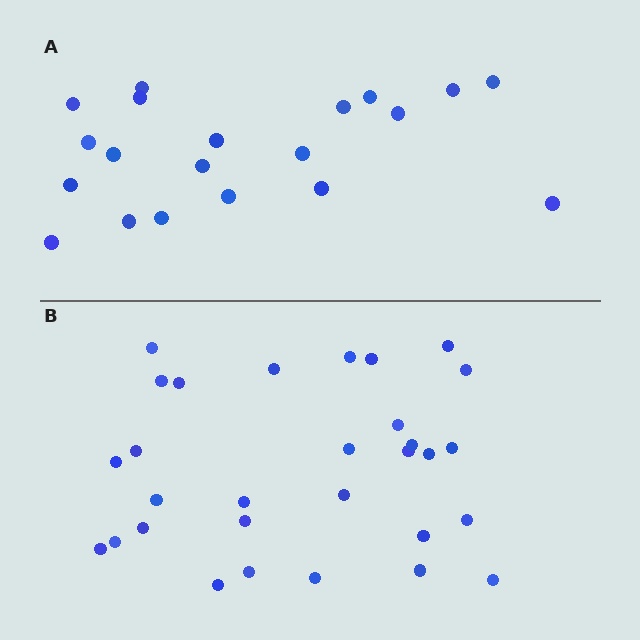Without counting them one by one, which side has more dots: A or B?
Region B (the bottom region) has more dots.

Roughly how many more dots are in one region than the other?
Region B has roughly 10 or so more dots than region A.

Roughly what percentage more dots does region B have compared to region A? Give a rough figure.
About 50% more.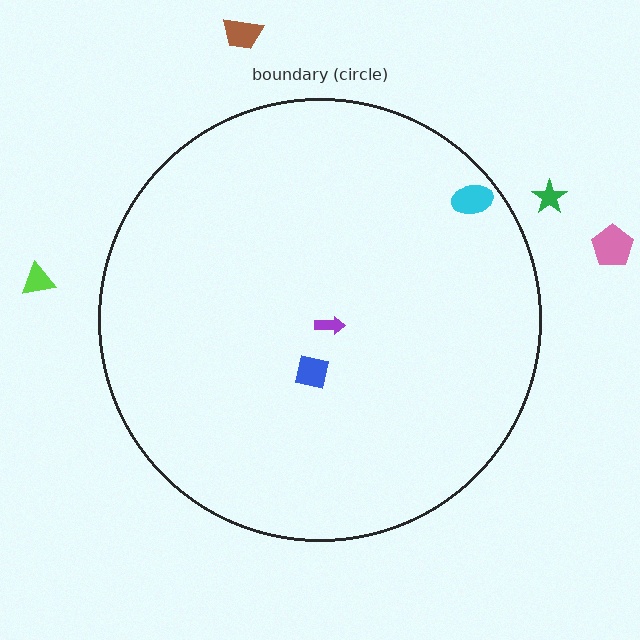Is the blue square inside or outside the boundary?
Inside.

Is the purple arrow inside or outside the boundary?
Inside.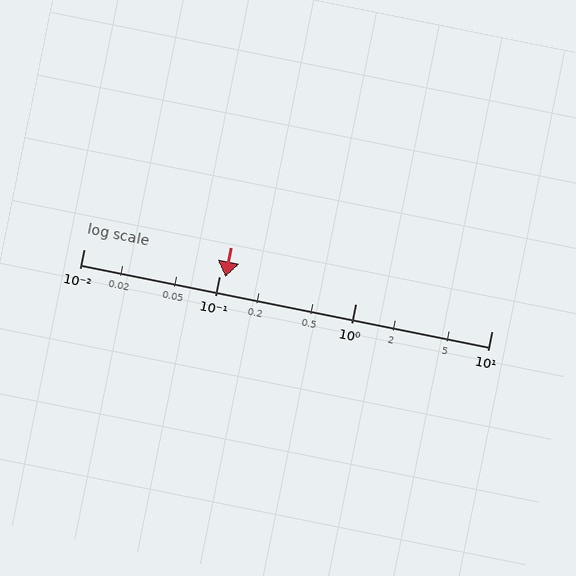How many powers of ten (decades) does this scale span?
The scale spans 3 decades, from 0.01 to 10.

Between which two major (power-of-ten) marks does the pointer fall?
The pointer is between 0.1 and 1.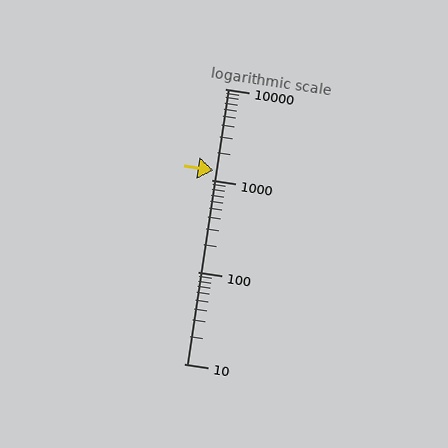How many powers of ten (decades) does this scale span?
The scale spans 3 decades, from 10 to 10000.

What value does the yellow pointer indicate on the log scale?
The pointer indicates approximately 1300.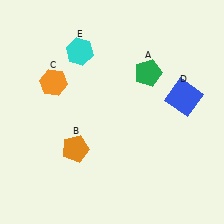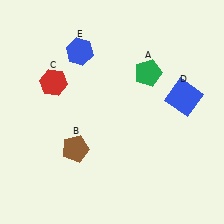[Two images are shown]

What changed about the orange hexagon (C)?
In Image 1, C is orange. In Image 2, it changed to red.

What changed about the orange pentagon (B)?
In Image 1, B is orange. In Image 2, it changed to brown.